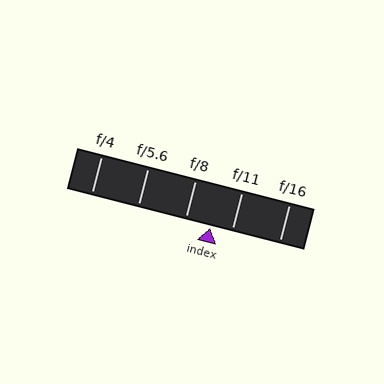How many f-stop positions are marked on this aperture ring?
There are 5 f-stop positions marked.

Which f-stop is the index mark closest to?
The index mark is closest to f/11.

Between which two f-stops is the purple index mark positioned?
The index mark is between f/8 and f/11.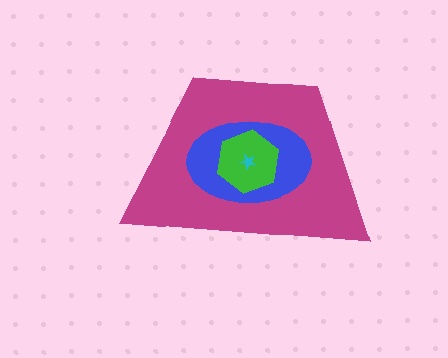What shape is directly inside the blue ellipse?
The green hexagon.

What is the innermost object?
The cyan star.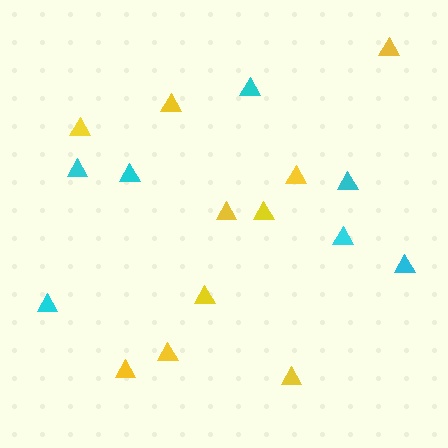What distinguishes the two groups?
There are 2 groups: one group of cyan triangles (7) and one group of yellow triangles (10).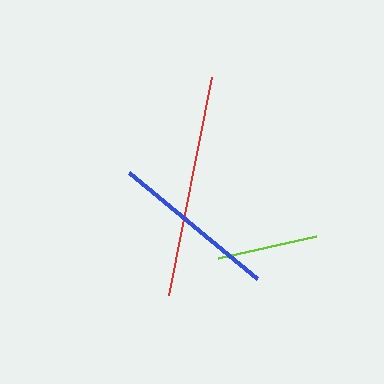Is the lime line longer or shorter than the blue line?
The blue line is longer than the lime line.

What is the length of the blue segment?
The blue segment is approximately 166 pixels long.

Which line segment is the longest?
The red line is the longest at approximately 223 pixels.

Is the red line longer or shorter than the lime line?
The red line is longer than the lime line.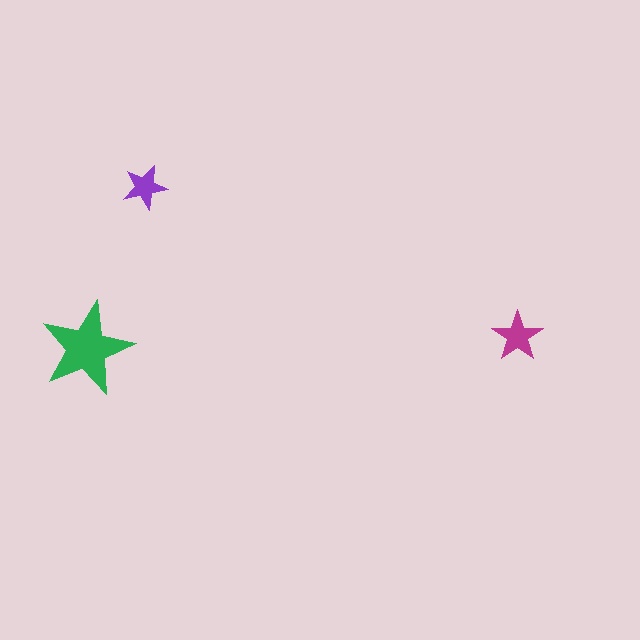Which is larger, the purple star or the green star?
The green one.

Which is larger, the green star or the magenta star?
The green one.